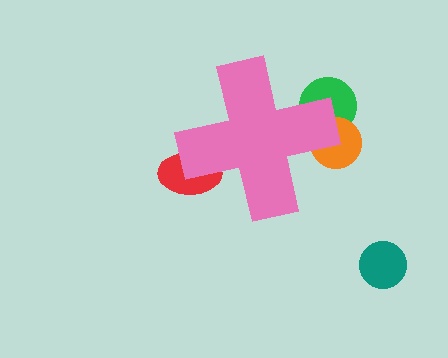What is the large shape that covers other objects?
A pink cross.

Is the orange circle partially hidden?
Yes, the orange circle is partially hidden behind the pink cross.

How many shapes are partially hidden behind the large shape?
3 shapes are partially hidden.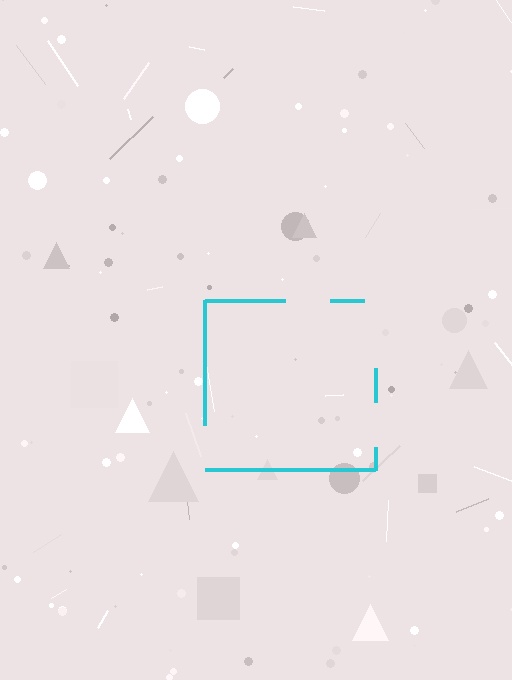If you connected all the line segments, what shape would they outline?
They would outline a square.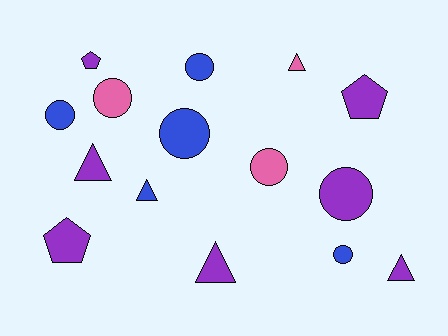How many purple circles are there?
There is 1 purple circle.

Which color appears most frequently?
Purple, with 7 objects.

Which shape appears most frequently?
Circle, with 7 objects.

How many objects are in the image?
There are 15 objects.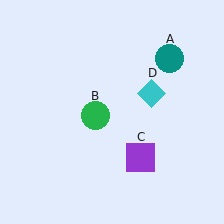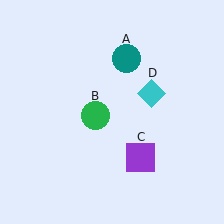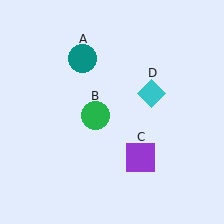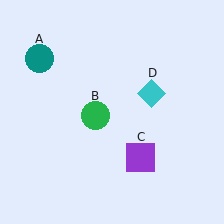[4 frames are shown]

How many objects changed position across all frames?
1 object changed position: teal circle (object A).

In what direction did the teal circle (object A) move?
The teal circle (object A) moved left.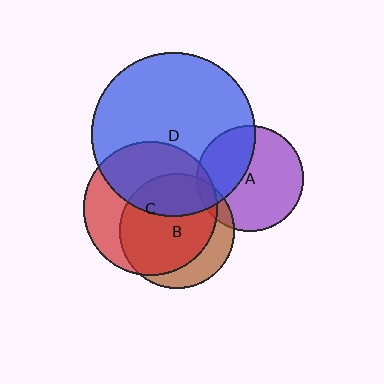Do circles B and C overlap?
Yes.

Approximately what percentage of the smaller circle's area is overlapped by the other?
Approximately 75%.